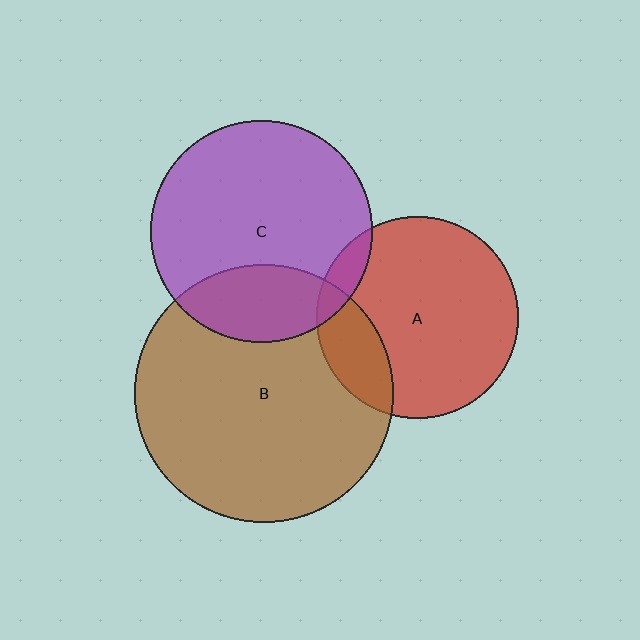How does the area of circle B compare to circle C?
Approximately 1.4 times.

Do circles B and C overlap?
Yes.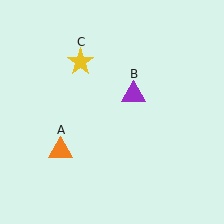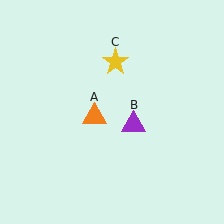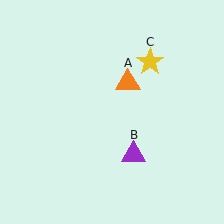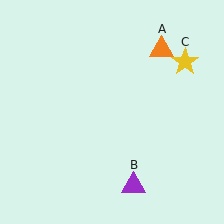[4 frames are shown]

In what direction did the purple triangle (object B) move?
The purple triangle (object B) moved down.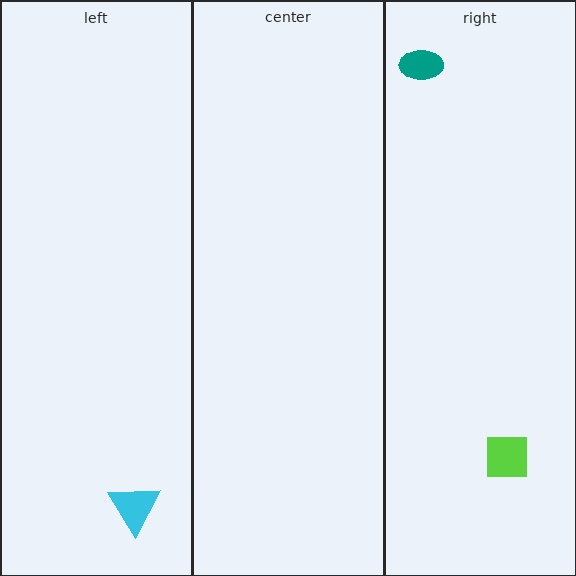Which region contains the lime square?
The right region.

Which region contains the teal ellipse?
The right region.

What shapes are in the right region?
The lime square, the teal ellipse.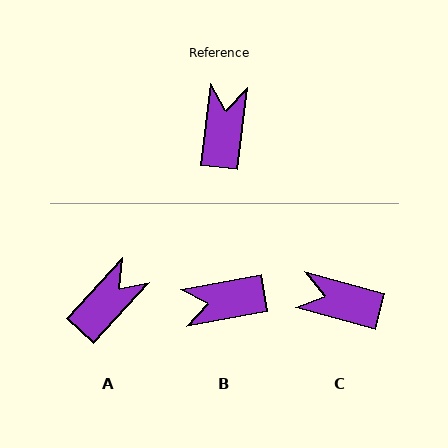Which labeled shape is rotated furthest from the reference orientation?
B, about 107 degrees away.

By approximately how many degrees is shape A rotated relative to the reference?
Approximately 36 degrees clockwise.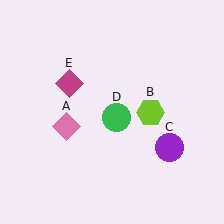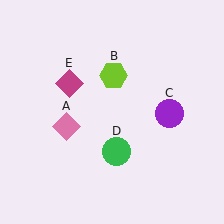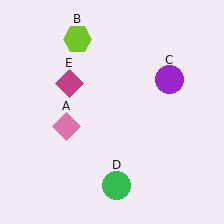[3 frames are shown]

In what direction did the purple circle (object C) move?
The purple circle (object C) moved up.